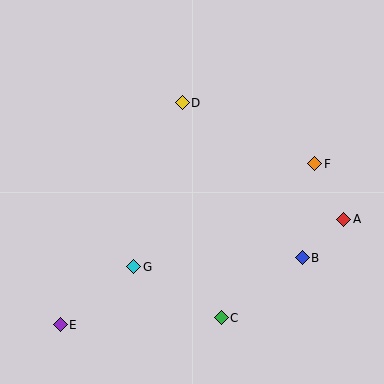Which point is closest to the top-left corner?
Point D is closest to the top-left corner.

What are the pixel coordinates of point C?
Point C is at (221, 318).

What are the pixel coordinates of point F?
Point F is at (315, 164).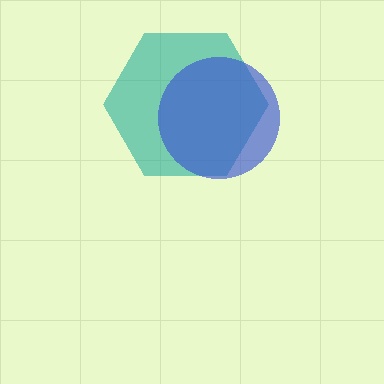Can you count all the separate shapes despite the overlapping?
Yes, there are 2 separate shapes.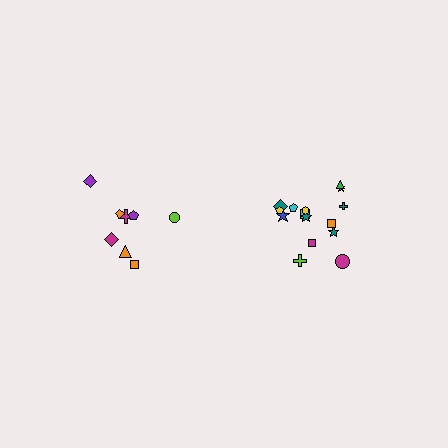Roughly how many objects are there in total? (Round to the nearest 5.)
Roughly 25 objects in total.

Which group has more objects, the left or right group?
The right group.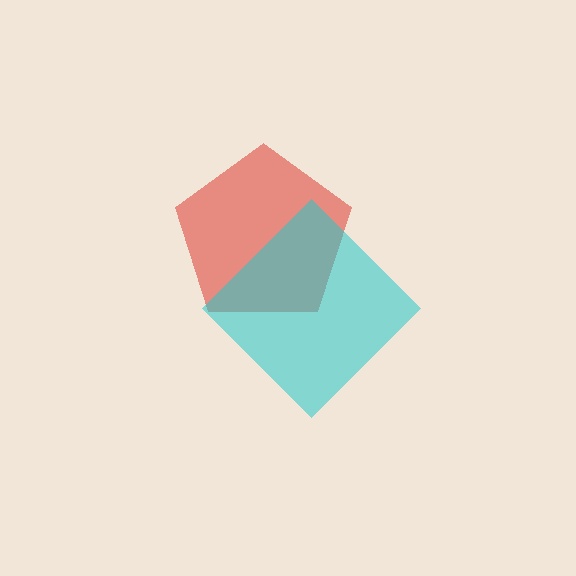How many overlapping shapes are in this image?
There are 2 overlapping shapes in the image.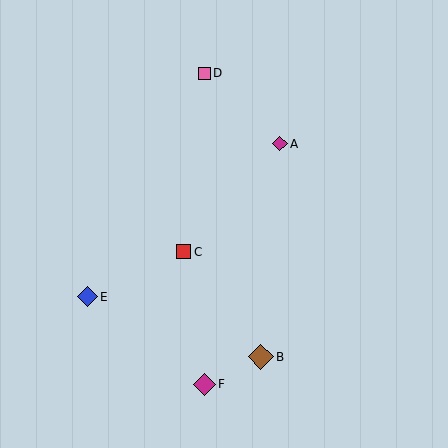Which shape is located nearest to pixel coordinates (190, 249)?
The red square (labeled C) at (184, 252) is nearest to that location.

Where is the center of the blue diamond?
The center of the blue diamond is at (87, 297).